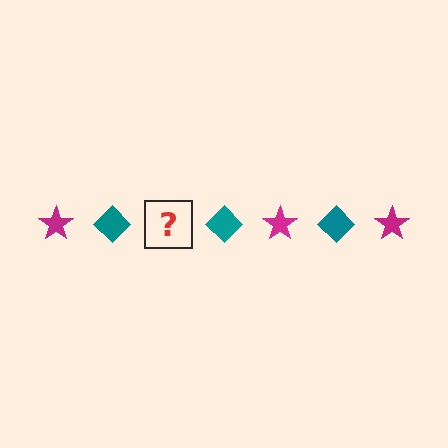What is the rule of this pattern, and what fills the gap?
The rule is that the pattern alternates between magenta star and teal diamond. The gap should be filled with a magenta star.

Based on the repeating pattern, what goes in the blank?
The blank should be a magenta star.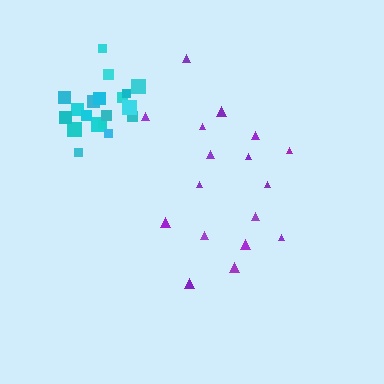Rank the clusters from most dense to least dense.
cyan, purple.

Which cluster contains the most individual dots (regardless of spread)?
Cyan (19).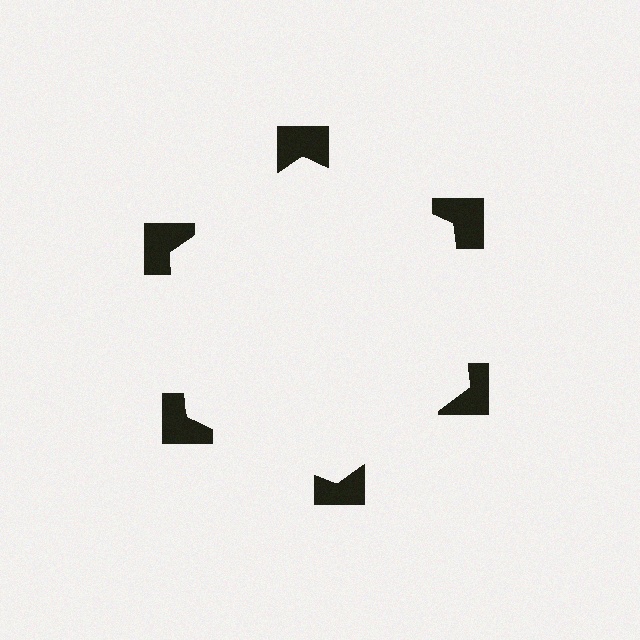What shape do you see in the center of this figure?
An illusory hexagon — its edges are inferred from the aligned wedge cuts in the notched squares, not physically drawn.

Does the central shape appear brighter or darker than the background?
It typically appears slightly brighter than the background, even though no actual brightness change is drawn.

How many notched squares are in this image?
There are 6 — one at each vertex of the illusory hexagon.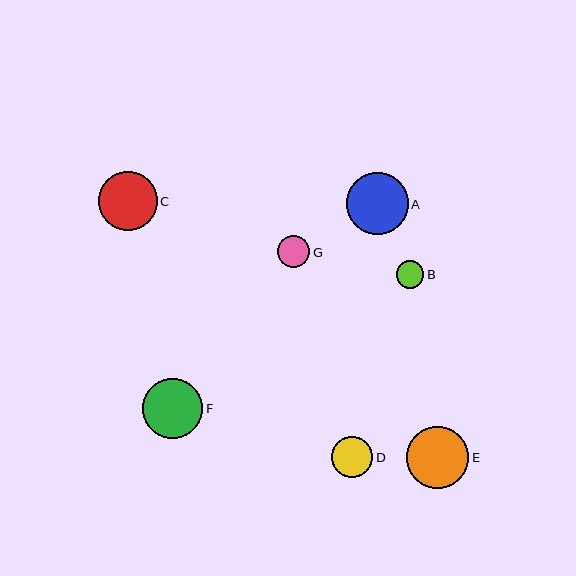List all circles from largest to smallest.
From largest to smallest: E, A, F, C, D, G, B.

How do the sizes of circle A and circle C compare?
Circle A and circle C are approximately the same size.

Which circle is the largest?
Circle E is the largest with a size of approximately 62 pixels.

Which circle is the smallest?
Circle B is the smallest with a size of approximately 27 pixels.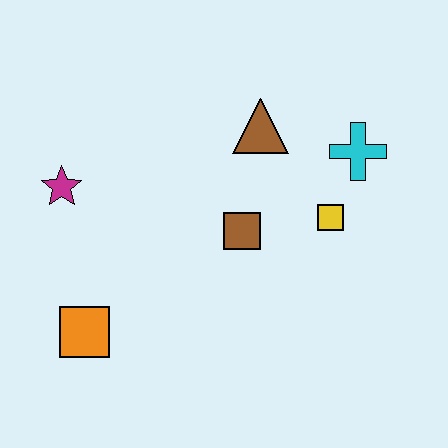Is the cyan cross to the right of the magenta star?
Yes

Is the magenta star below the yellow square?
No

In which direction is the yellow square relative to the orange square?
The yellow square is to the right of the orange square.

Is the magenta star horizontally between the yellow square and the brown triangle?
No